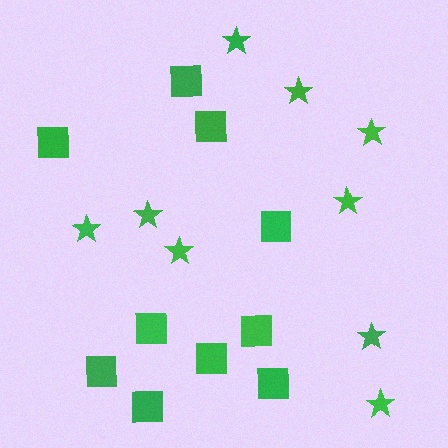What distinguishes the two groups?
There are 2 groups: one group of stars (9) and one group of squares (10).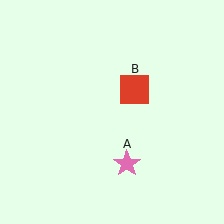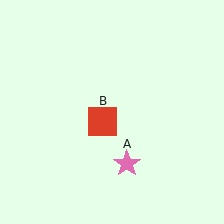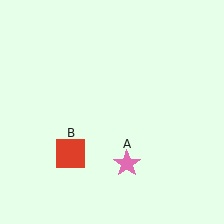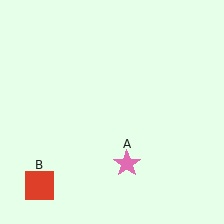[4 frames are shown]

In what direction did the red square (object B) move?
The red square (object B) moved down and to the left.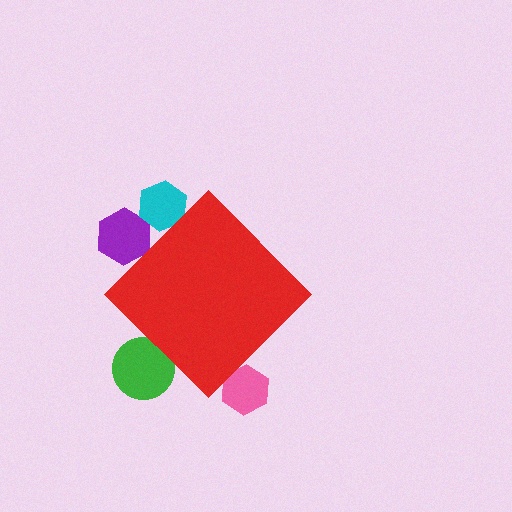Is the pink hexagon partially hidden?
Yes, the pink hexagon is partially hidden behind the red diamond.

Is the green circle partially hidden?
Yes, the green circle is partially hidden behind the red diamond.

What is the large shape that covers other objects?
A red diamond.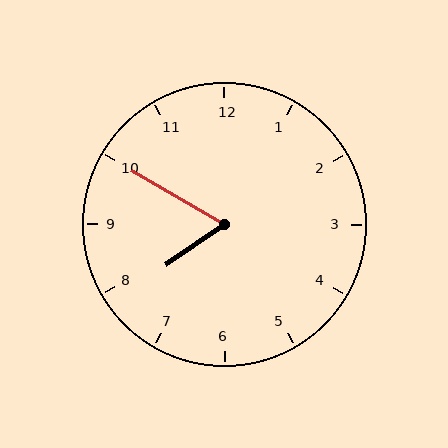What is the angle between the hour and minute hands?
Approximately 65 degrees.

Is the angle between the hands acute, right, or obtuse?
It is acute.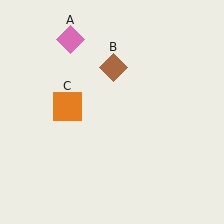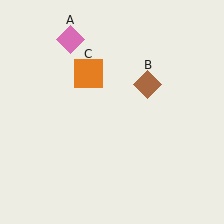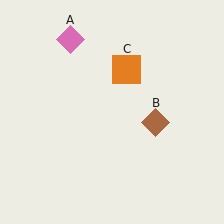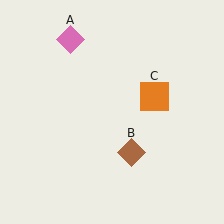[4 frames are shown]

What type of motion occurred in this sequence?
The brown diamond (object B), orange square (object C) rotated clockwise around the center of the scene.